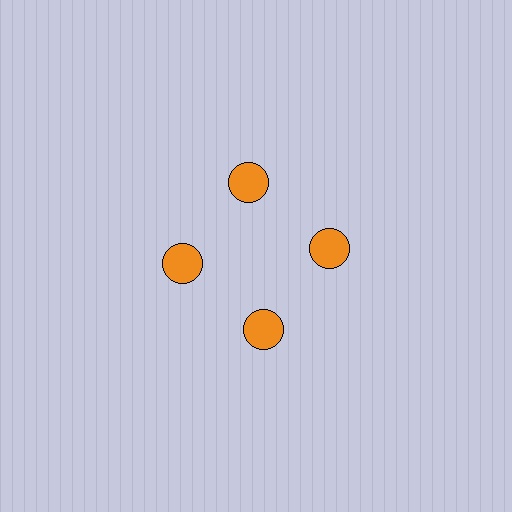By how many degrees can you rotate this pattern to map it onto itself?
The pattern maps onto itself every 90 degrees of rotation.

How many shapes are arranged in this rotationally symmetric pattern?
There are 4 shapes, arranged in 4 groups of 1.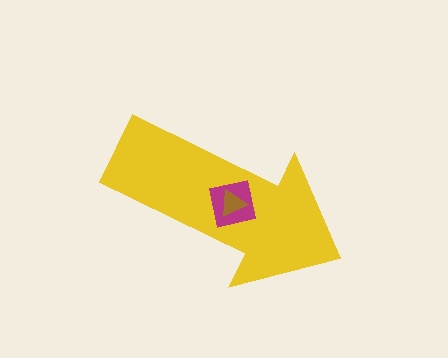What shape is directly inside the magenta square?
The brown triangle.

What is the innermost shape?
The brown triangle.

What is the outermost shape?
The yellow arrow.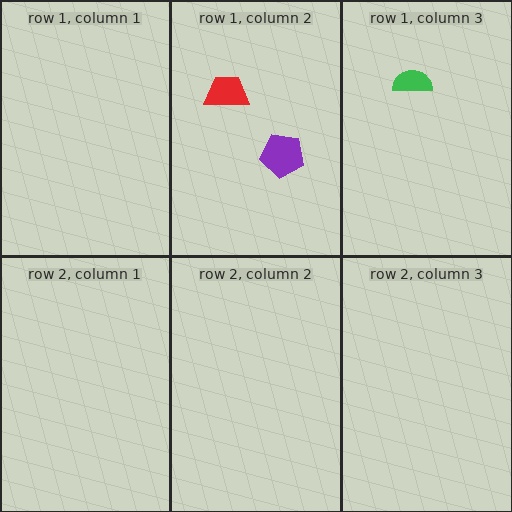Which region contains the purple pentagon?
The row 1, column 2 region.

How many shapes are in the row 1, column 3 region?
1.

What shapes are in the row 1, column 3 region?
The green semicircle.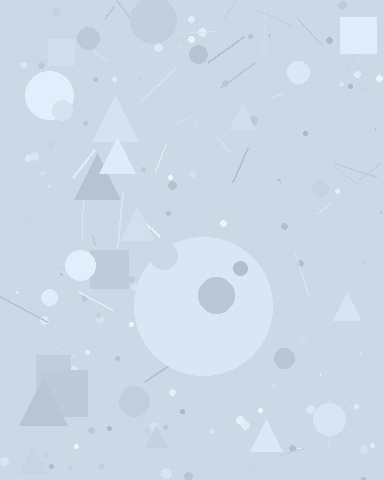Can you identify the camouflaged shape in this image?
The camouflaged shape is a circle.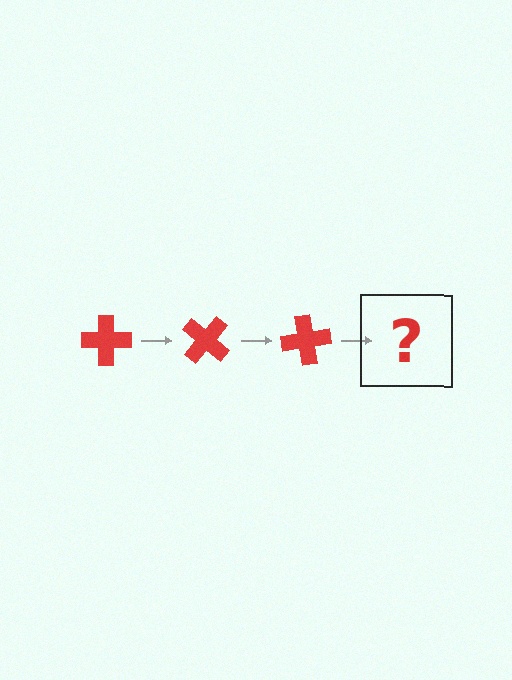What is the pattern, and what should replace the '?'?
The pattern is that the cross rotates 40 degrees each step. The '?' should be a red cross rotated 120 degrees.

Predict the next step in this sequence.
The next step is a red cross rotated 120 degrees.